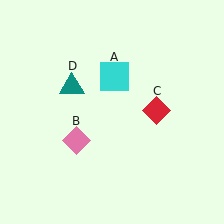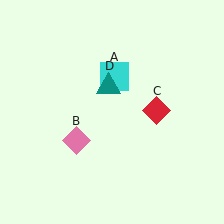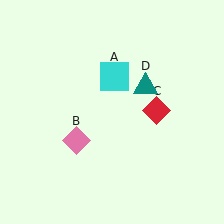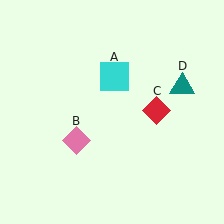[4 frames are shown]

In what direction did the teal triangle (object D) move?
The teal triangle (object D) moved right.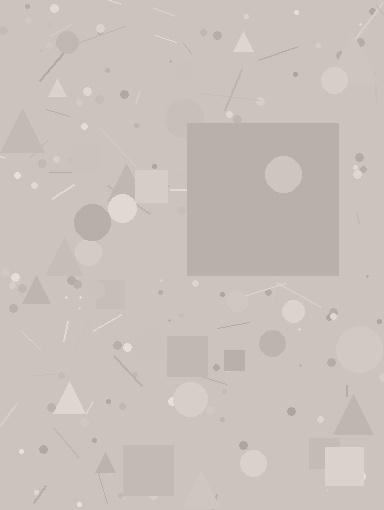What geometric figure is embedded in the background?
A square is embedded in the background.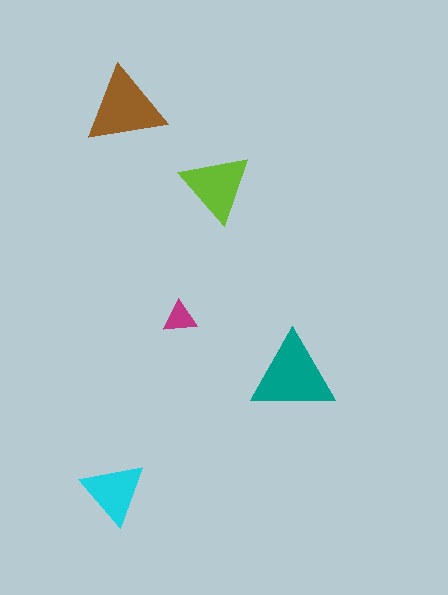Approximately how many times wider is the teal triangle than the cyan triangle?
About 1.5 times wider.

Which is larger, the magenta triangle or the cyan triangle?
The cyan one.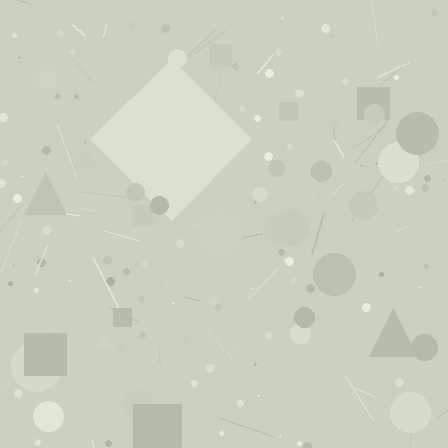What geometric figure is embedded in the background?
A diamond is embedded in the background.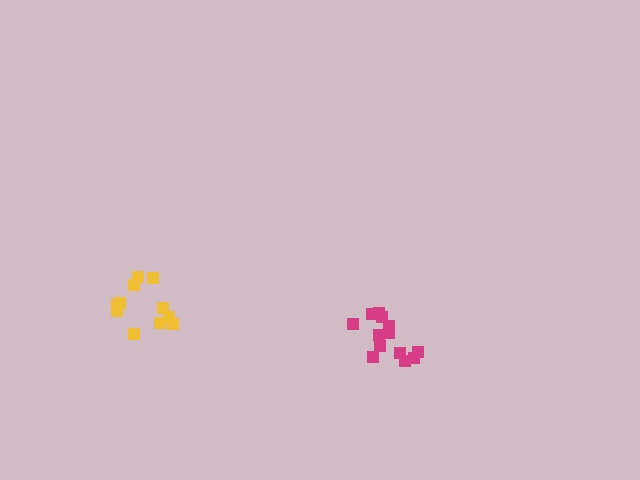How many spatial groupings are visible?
There are 2 spatial groupings.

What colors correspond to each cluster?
The clusters are colored: yellow, magenta.